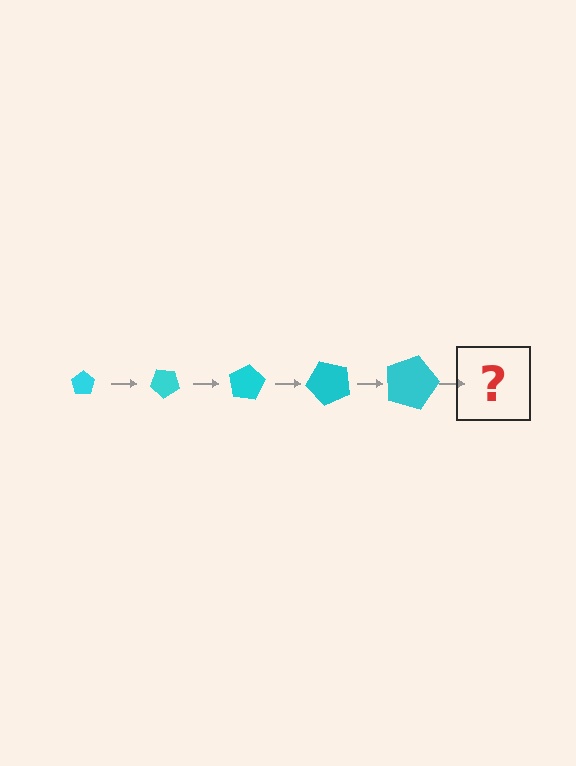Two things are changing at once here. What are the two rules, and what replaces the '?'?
The two rules are that the pentagon grows larger each step and it rotates 40 degrees each step. The '?' should be a pentagon, larger than the previous one and rotated 200 degrees from the start.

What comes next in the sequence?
The next element should be a pentagon, larger than the previous one and rotated 200 degrees from the start.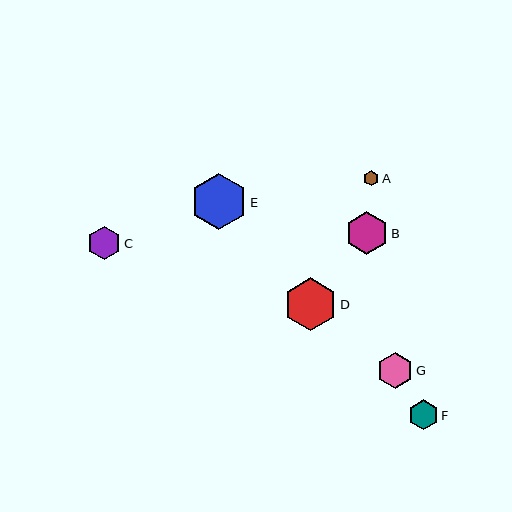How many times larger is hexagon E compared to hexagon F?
Hexagon E is approximately 1.9 times the size of hexagon F.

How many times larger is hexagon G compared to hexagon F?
Hexagon G is approximately 1.2 times the size of hexagon F.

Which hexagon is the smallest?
Hexagon A is the smallest with a size of approximately 15 pixels.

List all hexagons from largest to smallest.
From largest to smallest: E, D, B, G, C, F, A.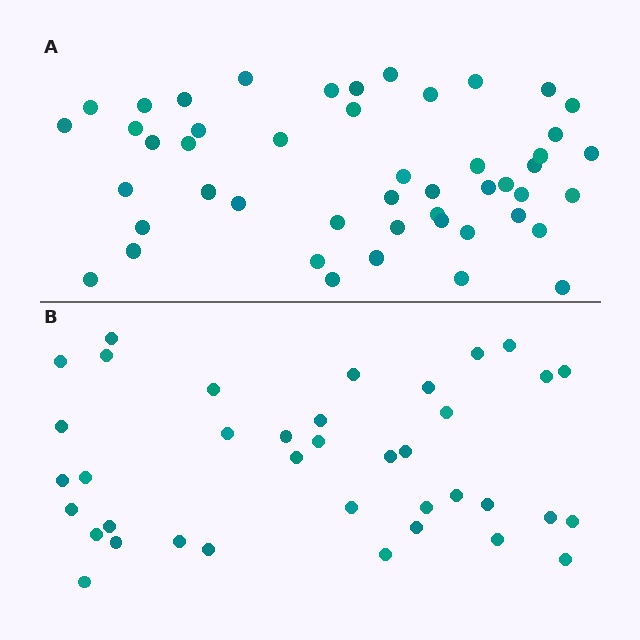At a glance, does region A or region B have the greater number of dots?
Region A (the top region) has more dots.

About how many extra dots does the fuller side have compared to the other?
Region A has roughly 10 or so more dots than region B.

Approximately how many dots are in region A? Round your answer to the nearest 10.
About 50 dots. (The exact count is 48, which rounds to 50.)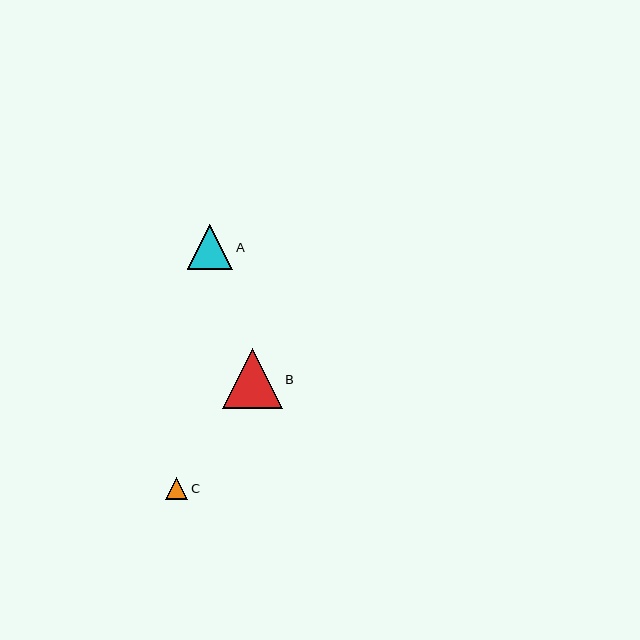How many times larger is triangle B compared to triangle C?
Triangle B is approximately 2.7 times the size of triangle C.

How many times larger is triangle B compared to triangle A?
Triangle B is approximately 1.3 times the size of triangle A.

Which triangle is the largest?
Triangle B is the largest with a size of approximately 60 pixels.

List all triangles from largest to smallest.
From largest to smallest: B, A, C.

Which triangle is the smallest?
Triangle C is the smallest with a size of approximately 23 pixels.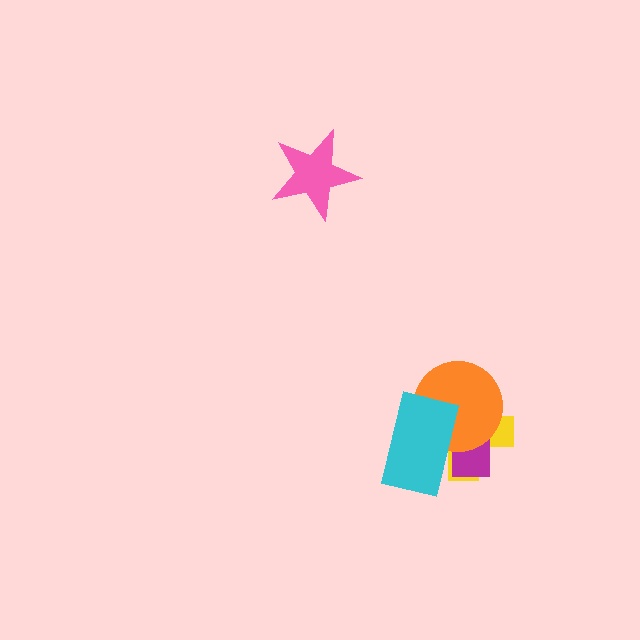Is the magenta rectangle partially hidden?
Yes, it is partially covered by another shape.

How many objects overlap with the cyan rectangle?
3 objects overlap with the cyan rectangle.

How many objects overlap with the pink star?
0 objects overlap with the pink star.